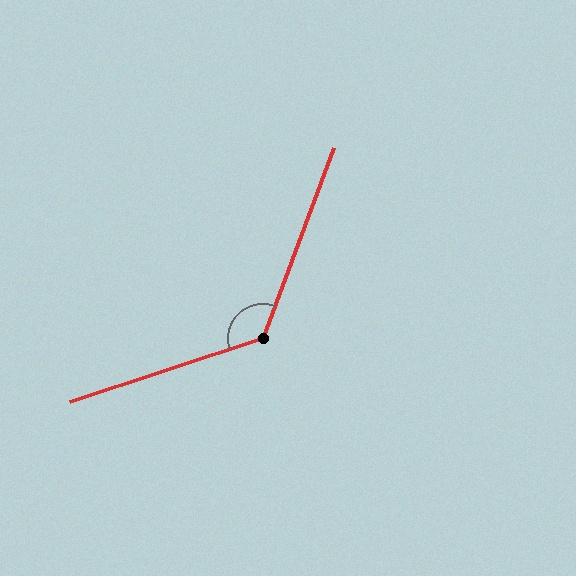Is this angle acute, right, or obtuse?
It is obtuse.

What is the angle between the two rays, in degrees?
Approximately 129 degrees.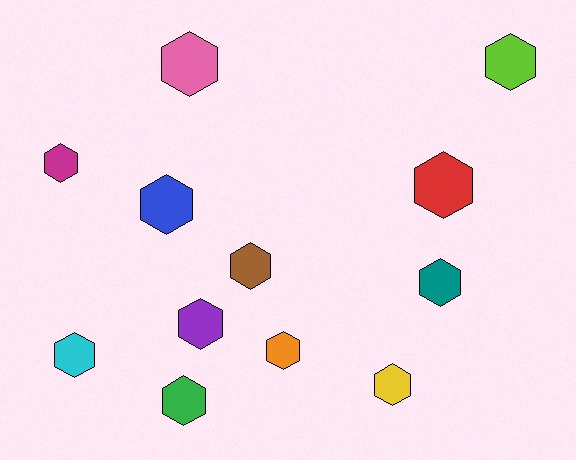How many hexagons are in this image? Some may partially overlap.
There are 12 hexagons.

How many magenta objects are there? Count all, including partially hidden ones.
There is 1 magenta object.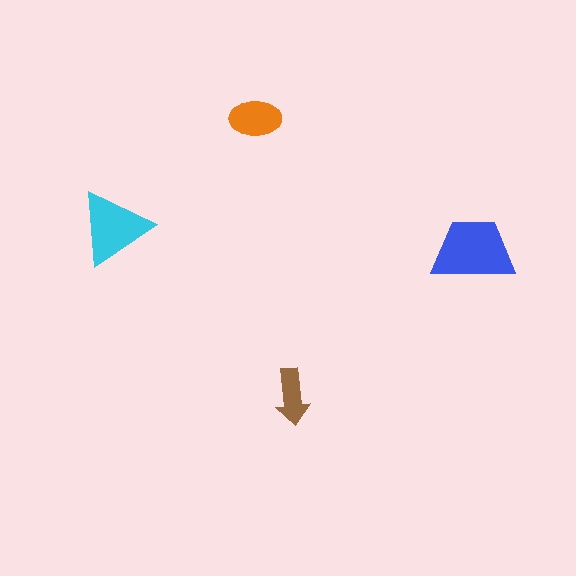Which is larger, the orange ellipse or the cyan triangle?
The cyan triangle.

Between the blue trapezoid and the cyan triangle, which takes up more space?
The blue trapezoid.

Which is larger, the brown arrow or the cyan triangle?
The cyan triangle.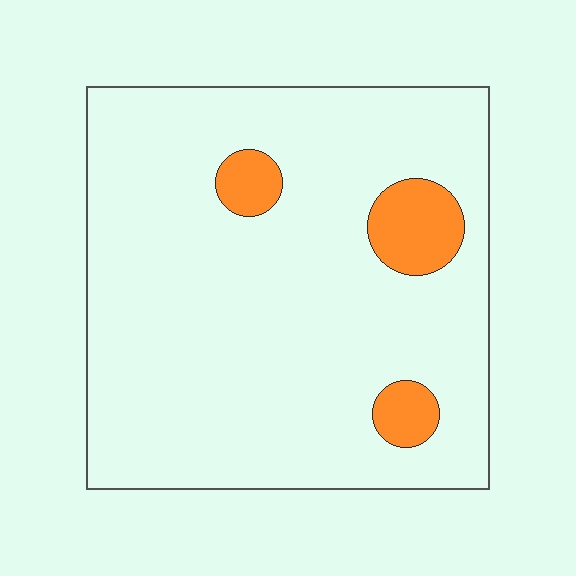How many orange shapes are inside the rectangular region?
3.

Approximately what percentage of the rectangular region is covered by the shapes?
Approximately 10%.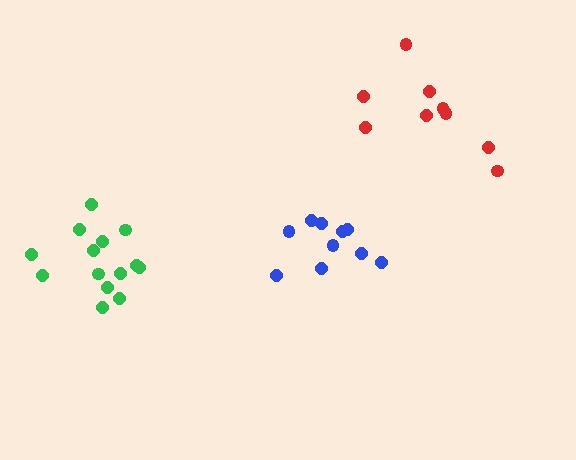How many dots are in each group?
Group 1: 10 dots, Group 2: 14 dots, Group 3: 9 dots (33 total).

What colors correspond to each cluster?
The clusters are colored: blue, green, red.